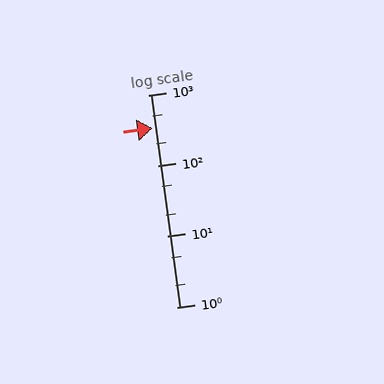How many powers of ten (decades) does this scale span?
The scale spans 3 decades, from 1 to 1000.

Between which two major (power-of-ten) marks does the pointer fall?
The pointer is between 100 and 1000.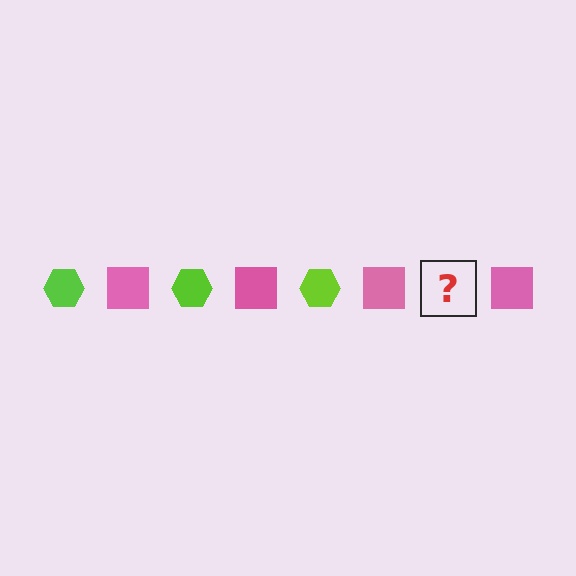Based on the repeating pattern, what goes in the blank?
The blank should be a lime hexagon.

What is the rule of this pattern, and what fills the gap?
The rule is that the pattern alternates between lime hexagon and pink square. The gap should be filled with a lime hexagon.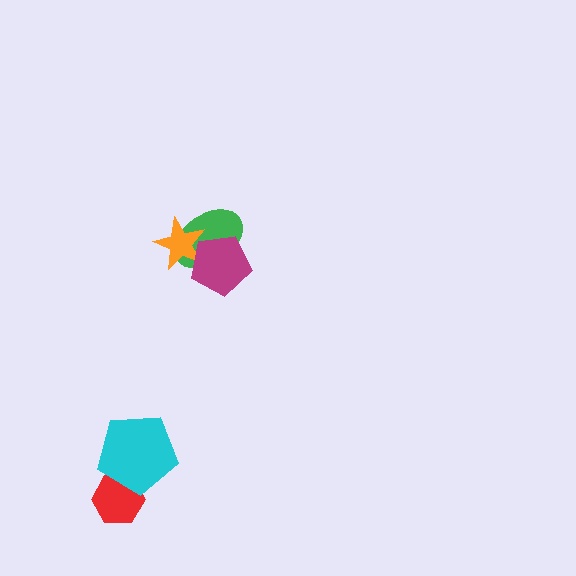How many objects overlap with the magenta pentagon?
2 objects overlap with the magenta pentagon.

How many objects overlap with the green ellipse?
2 objects overlap with the green ellipse.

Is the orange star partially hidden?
Yes, it is partially covered by another shape.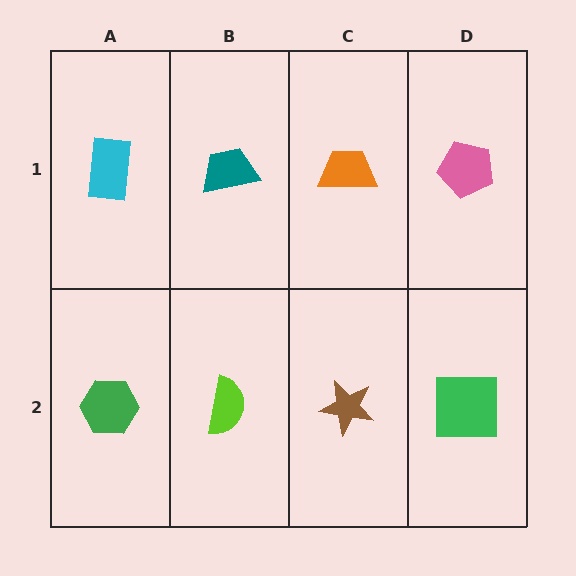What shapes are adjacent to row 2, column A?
A cyan rectangle (row 1, column A), a lime semicircle (row 2, column B).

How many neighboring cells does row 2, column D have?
2.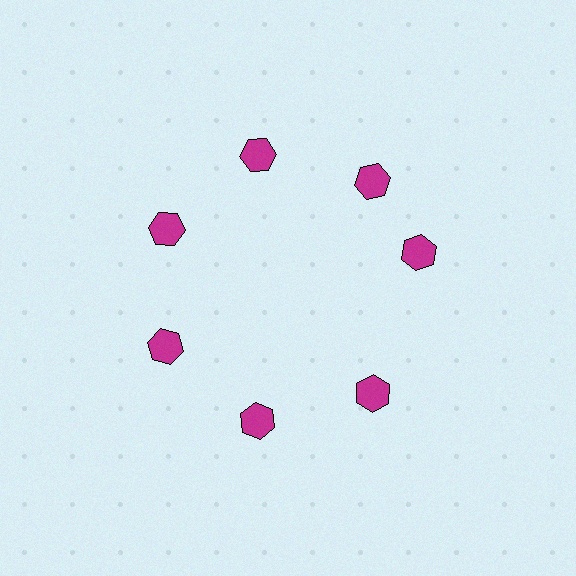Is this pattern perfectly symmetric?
No. The 7 magenta hexagons are arranged in a ring, but one element near the 3 o'clock position is rotated out of alignment along the ring, breaking the 7-fold rotational symmetry.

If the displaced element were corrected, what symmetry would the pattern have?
It would have 7-fold rotational symmetry — the pattern would map onto itself every 51 degrees.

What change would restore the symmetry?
The symmetry would be restored by rotating it back into even spacing with its neighbors so that all 7 hexagons sit at equal angles and equal distance from the center.